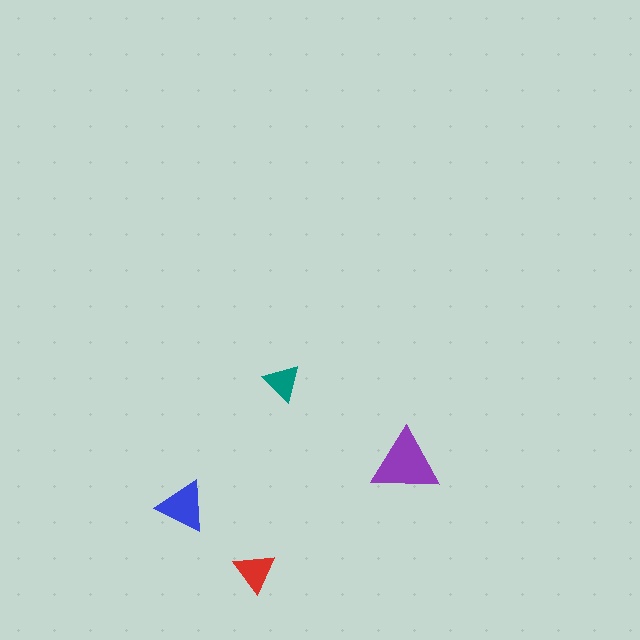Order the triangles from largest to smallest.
the purple one, the blue one, the red one, the teal one.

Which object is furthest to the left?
The blue triangle is leftmost.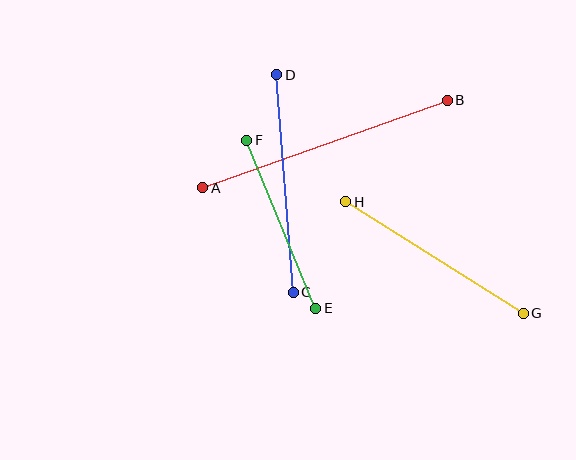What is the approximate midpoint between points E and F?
The midpoint is at approximately (281, 224) pixels.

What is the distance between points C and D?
The distance is approximately 218 pixels.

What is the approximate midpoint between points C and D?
The midpoint is at approximately (285, 183) pixels.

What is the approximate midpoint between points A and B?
The midpoint is at approximately (325, 144) pixels.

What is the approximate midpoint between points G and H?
The midpoint is at approximately (434, 258) pixels.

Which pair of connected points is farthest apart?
Points A and B are farthest apart.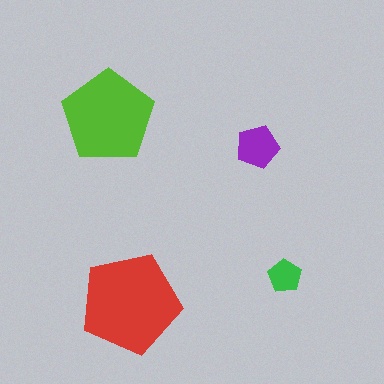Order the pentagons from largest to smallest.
the red one, the lime one, the purple one, the green one.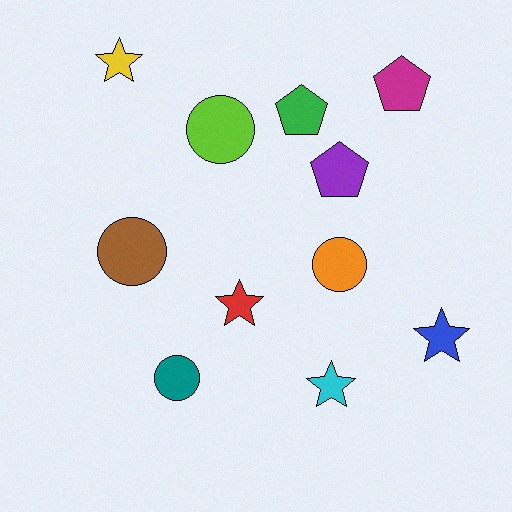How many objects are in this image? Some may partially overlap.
There are 11 objects.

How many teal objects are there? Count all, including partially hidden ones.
There is 1 teal object.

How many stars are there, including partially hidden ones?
There are 4 stars.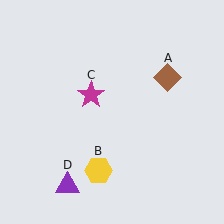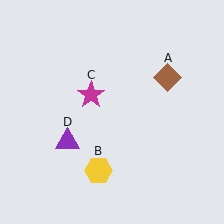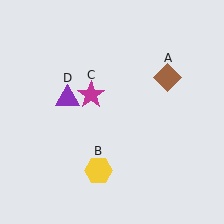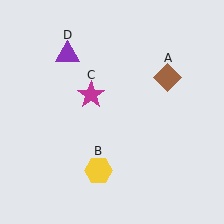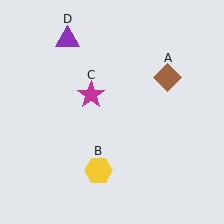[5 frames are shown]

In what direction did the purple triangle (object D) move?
The purple triangle (object D) moved up.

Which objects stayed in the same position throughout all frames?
Brown diamond (object A) and yellow hexagon (object B) and magenta star (object C) remained stationary.